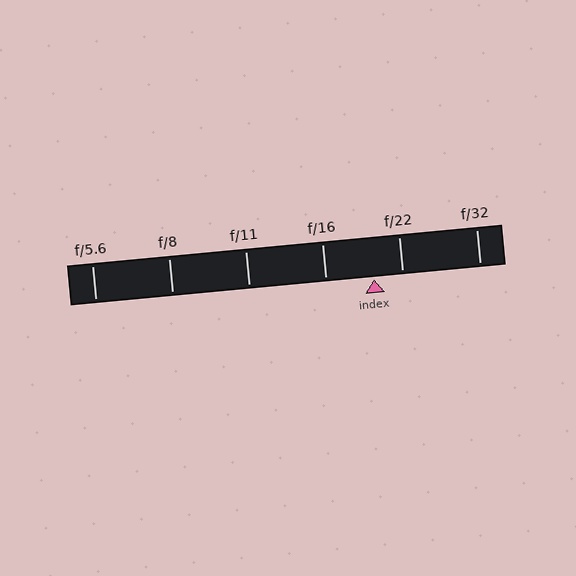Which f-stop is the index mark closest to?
The index mark is closest to f/22.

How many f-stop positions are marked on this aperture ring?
There are 6 f-stop positions marked.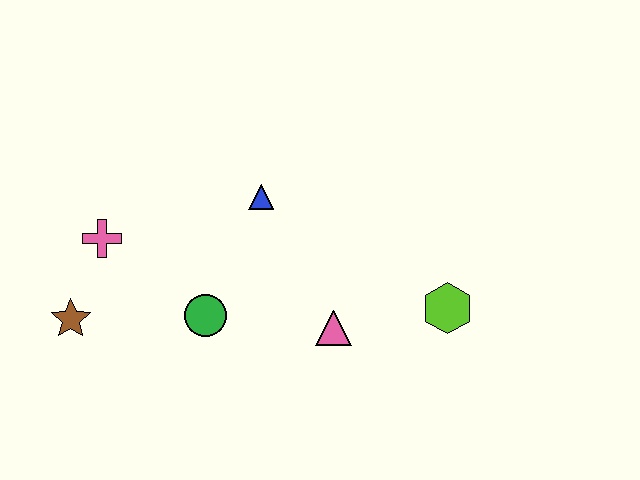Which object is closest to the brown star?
The pink cross is closest to the brown star.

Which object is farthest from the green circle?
The lime hexagon is farthest from the green circle.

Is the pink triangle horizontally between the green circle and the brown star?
No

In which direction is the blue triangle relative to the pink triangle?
The blue triangle is above the pink triangle.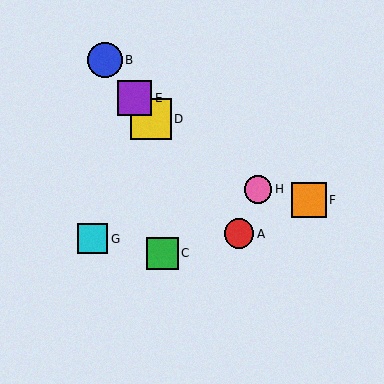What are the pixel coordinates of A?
Object A is at (239, 234).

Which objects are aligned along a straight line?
Objects A, B, D, E are aligned along a straight line.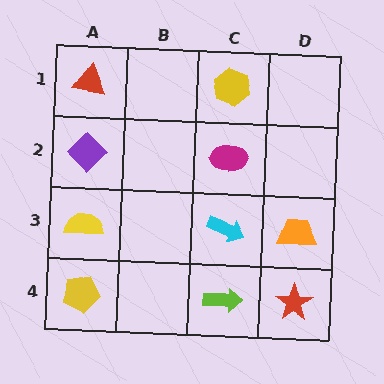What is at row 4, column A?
A yellow pentagon.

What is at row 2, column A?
A purple diamond.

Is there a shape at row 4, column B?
No, that cell is empty.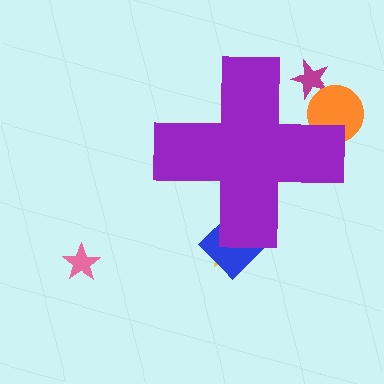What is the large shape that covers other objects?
A purple cross.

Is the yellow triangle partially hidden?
Yes, the yellow triangle is partially hidden behind the purple cross.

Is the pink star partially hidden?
No, the pink star is fully visible.